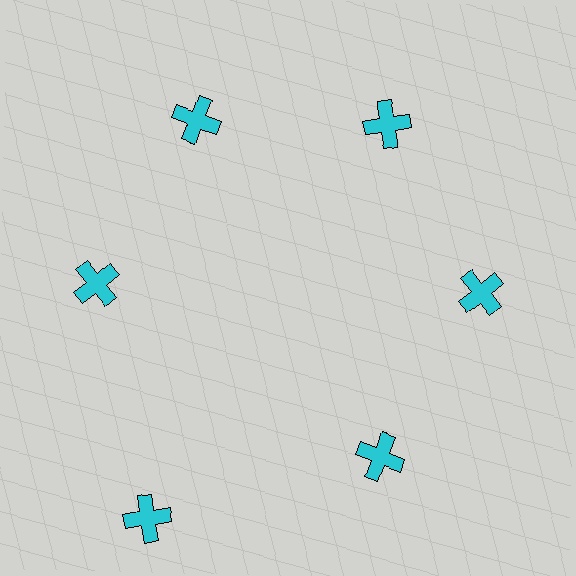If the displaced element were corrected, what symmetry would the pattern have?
It would have 6-fold rotational symmetry — the pattern would map onto itself every 60 degrees.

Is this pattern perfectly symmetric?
No. The 6 cyan crosses are arranged in a ring, but one element near the 7 o'clock position is pushed outward from the center, breaking the 6-fold rotational symmetry.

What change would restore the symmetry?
The symmetry would be restored by moving it inward, back onto the ring so that all 6 crosses sit at equal angles and equal distance from the center.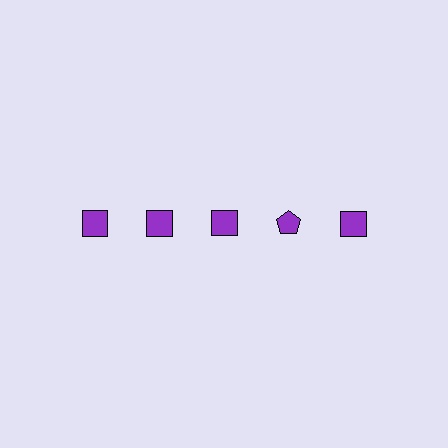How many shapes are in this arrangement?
There are 5 shapes arranged in a grid pattern.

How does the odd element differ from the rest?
It has a different shape: pentagon instead of square.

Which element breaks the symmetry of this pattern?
The purple pentagon in the top row, second from right column breaks the symmetry. All other shapes are purple squares.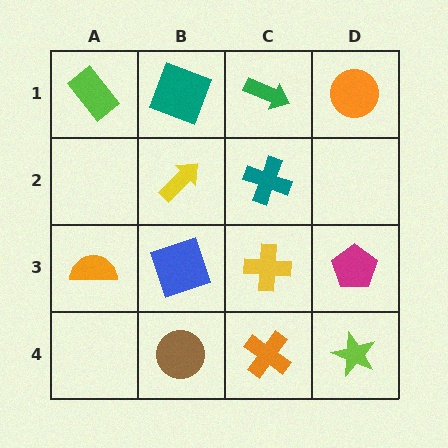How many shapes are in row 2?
2 shapes.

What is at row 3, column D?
A magenta pentagon.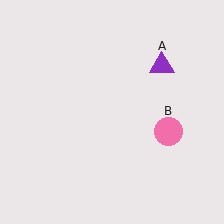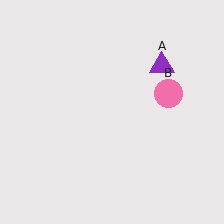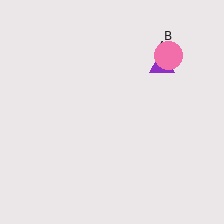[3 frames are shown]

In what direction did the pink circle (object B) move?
The pink circle (object B) moved up.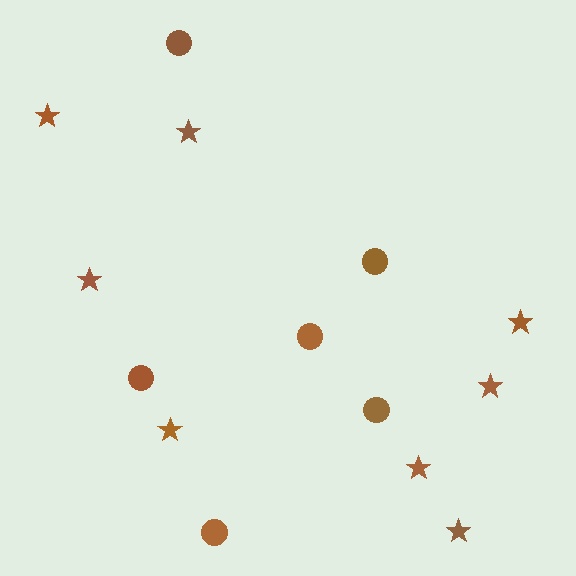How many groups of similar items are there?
There are 2 groups: one group of circles (6) and one group of stars (8).